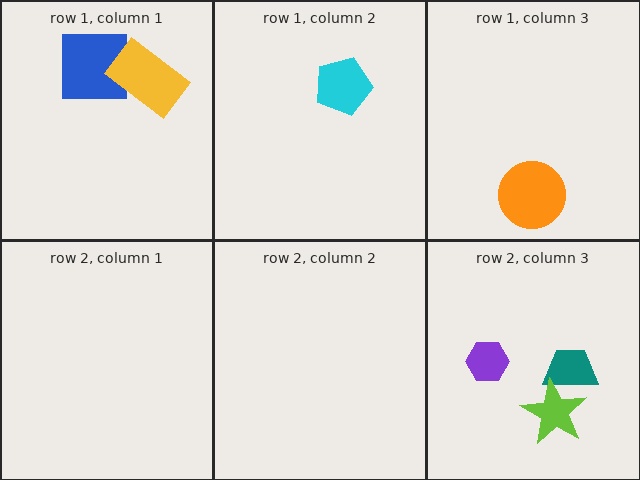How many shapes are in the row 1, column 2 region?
1.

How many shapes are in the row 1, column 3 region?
1.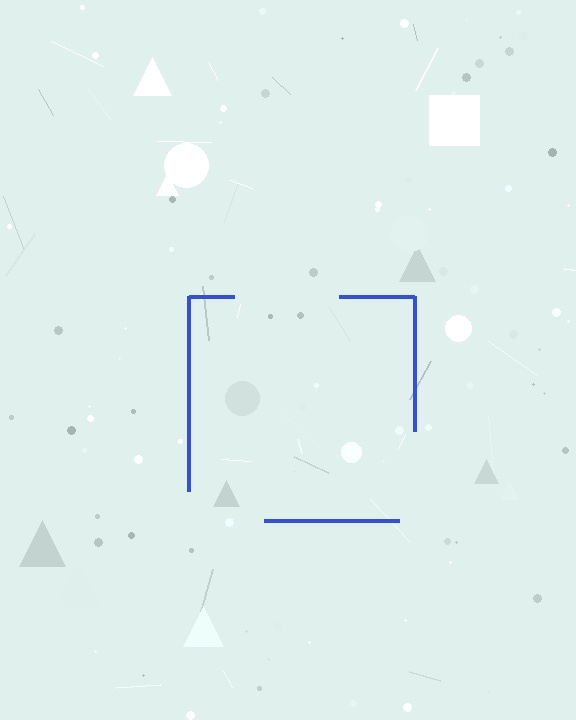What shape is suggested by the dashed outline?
The dashed outline suggests a square.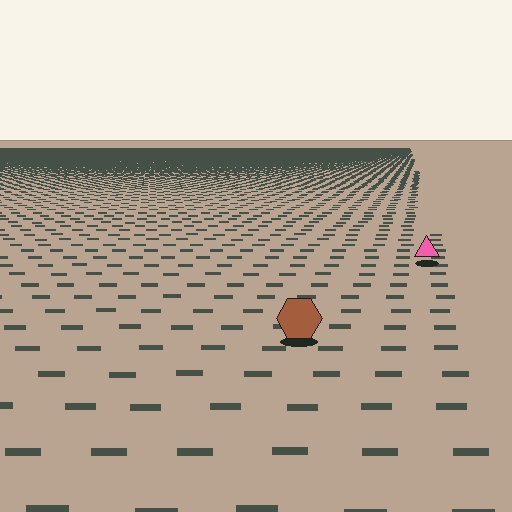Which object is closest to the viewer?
The brown hexagon is closest. The texture marks near it are larger and more spread out.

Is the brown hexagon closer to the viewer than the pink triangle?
Yes. The brown hexagon is closer — you can tell from the texture gradient: the ground texture is coarser near it.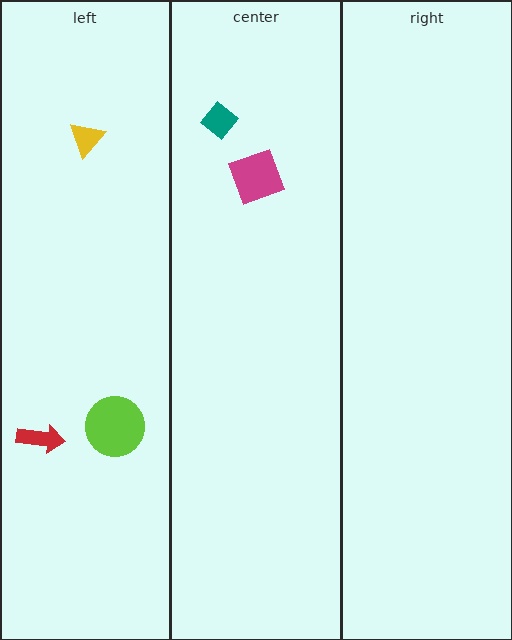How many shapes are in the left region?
3.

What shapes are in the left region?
The lime circle, the red arrow, the yellow triangle.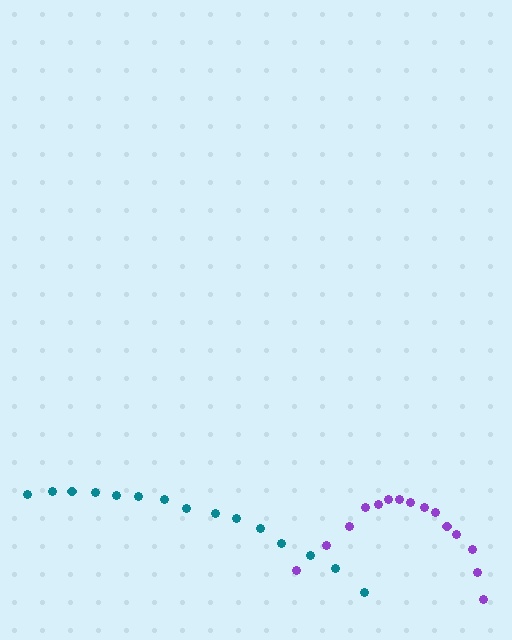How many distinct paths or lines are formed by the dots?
There are 2 distinct paths.